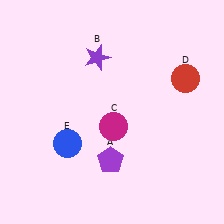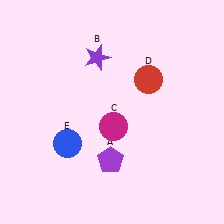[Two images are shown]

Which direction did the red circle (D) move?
The red circle (D) moved left.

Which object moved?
The red circle (D) moved left.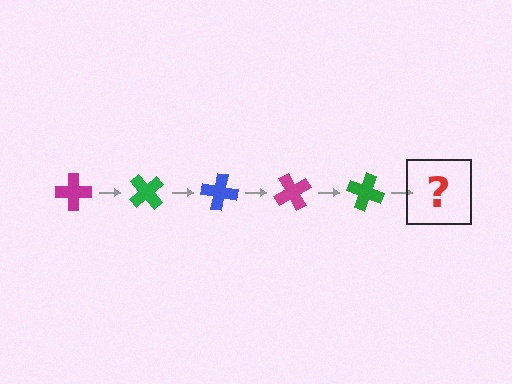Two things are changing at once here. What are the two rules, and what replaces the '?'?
The two rules are that it rotates 50 degrees each step and the color cycles through magenta, green, and blue. The '?' should be a blue cross, rotated 250 degrees from the start.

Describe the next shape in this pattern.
It should be a blue cross, rotated 250 degrees from the start.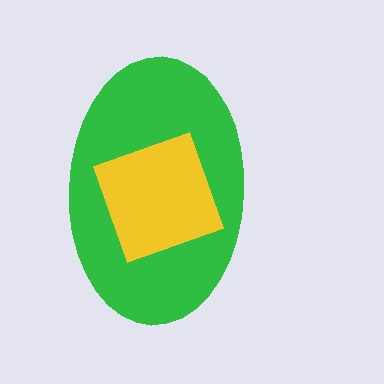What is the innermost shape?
The yellow diamond.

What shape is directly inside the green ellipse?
The yellow diamond.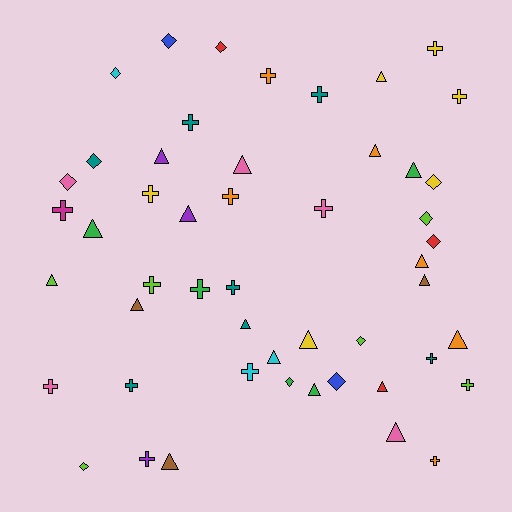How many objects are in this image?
There are 50 objects.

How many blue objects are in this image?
There are 2 blue objects.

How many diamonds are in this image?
There are 12 diamonds.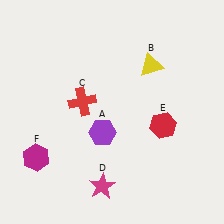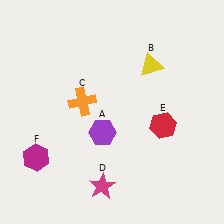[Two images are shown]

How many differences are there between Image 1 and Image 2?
There is 1 difference between the two images.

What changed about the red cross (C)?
In Image 1, C is red. In Image 2, it changed to orange.